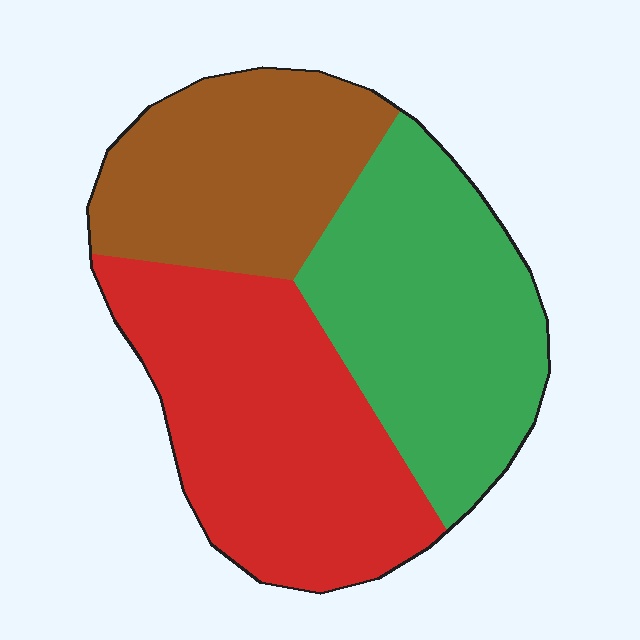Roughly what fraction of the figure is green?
Green covers 35% of the figure.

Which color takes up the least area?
Brown, at roughly 25%.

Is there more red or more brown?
Red.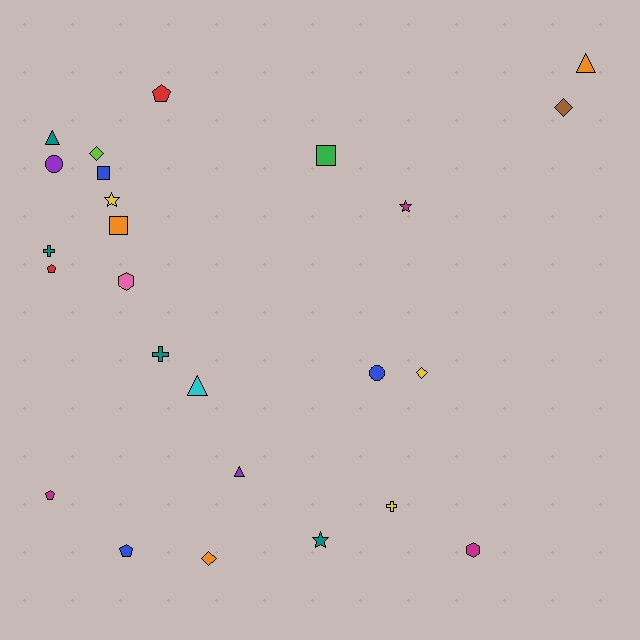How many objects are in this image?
There are 25 objects.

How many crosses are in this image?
There are 3 crosses.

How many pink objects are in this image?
There is 1 pink object.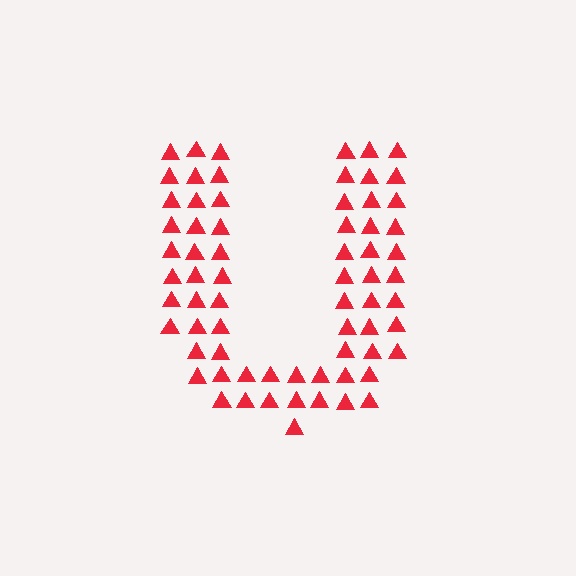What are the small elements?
The small elements are triangles.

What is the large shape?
The large shape is the letter U.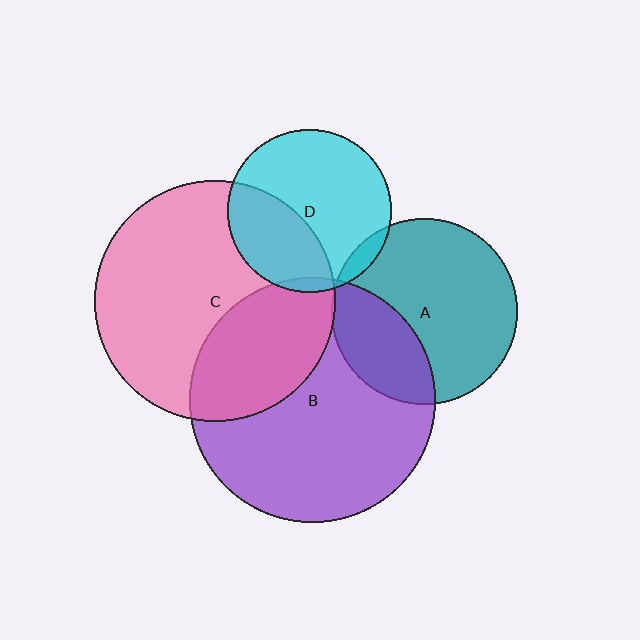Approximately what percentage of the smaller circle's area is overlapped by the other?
Approximately 5%.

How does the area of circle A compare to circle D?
Approximately 1.3 times.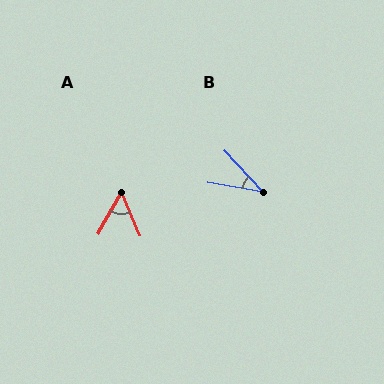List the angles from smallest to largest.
B (37°), A (52°).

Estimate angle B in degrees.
Approximately 37 degrees.